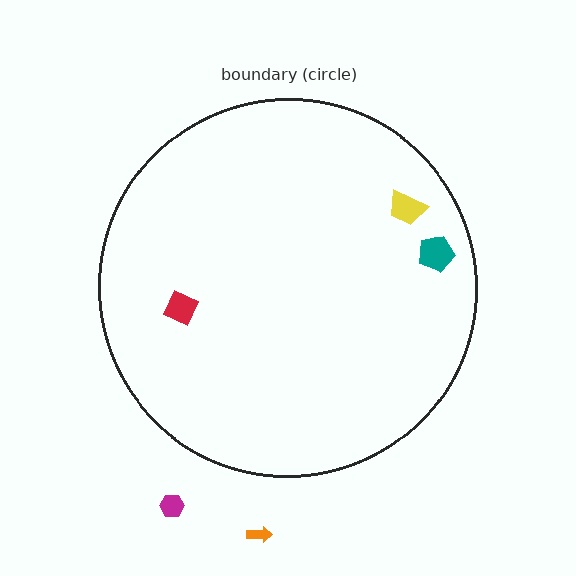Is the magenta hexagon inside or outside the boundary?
Outside.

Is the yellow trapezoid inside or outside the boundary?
Inside.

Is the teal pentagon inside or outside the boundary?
Inside.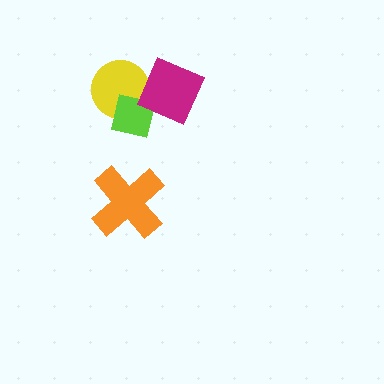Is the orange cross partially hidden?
No, no other shape covers it.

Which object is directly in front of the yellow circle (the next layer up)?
The lime square is directly in front of the yellow circle.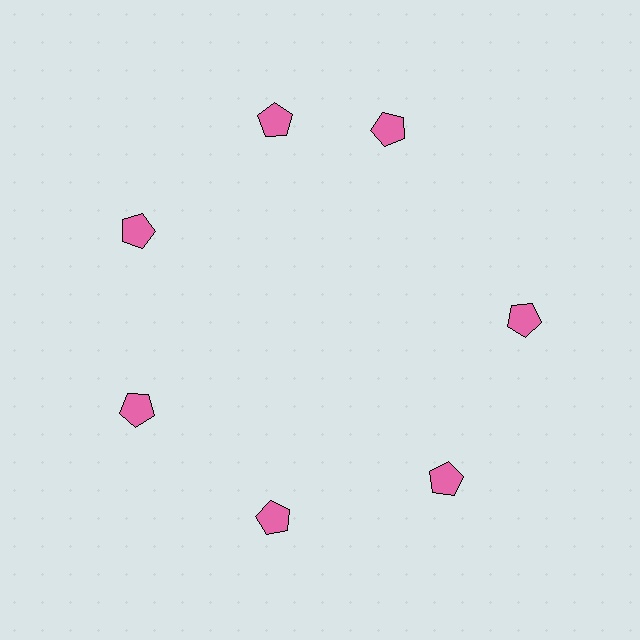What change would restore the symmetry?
The symmetry would be restored by rotating it back into even spacing with its neighbors so that all 7 pentagons sit at equal angles and equal distance from the center.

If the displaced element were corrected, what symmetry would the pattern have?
It would have 7-fold rotational symmetry — the pattern would map onto itself every 51 degrees.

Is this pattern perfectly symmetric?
No. The 7 pink pentagons are arranged in a ring, but one element near the 1 o'clock position is rotated out of alignment along the ring, breaking the 7-fold rotational symmetry.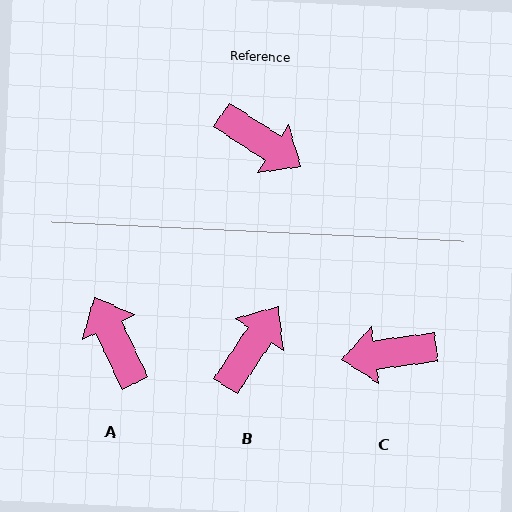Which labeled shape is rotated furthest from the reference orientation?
A, about 149 degrees away.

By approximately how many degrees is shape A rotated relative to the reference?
Approximately 149 degrees counter-clockwise.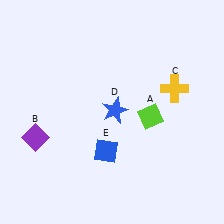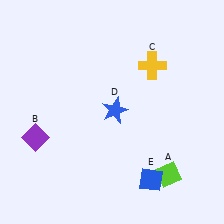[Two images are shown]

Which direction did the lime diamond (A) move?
The lime diamond (A) moved down.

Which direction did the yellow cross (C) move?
The yellow cross (C) moved up.